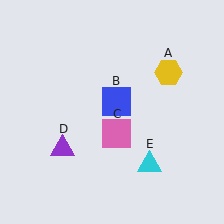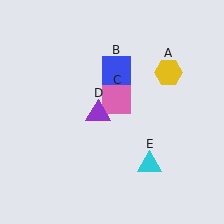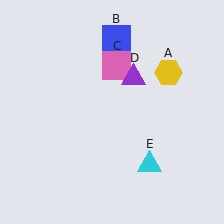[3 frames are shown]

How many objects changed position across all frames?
3 objects changed position: blue square (object B), pink square (object C), purple triangle (object D).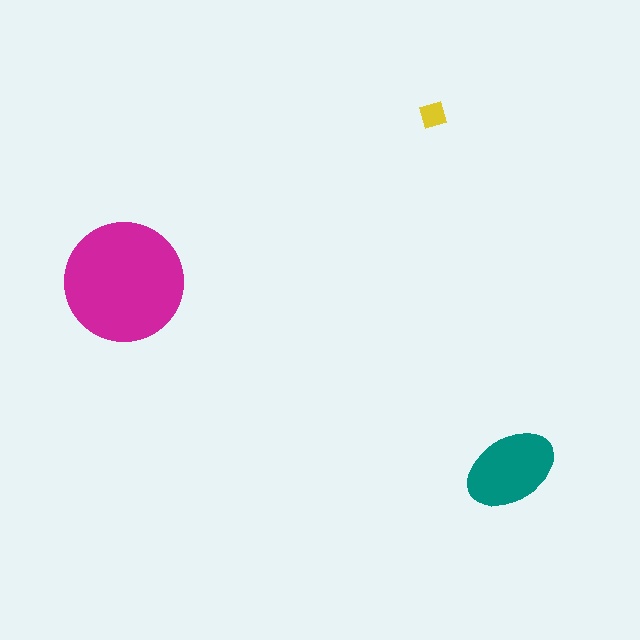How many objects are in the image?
There are 3 objects in the image.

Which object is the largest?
The magenta circle.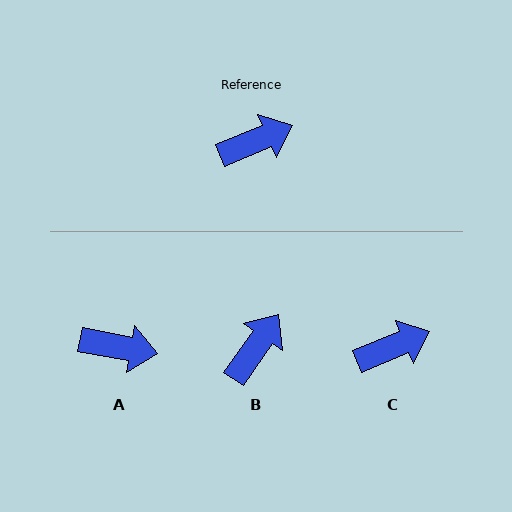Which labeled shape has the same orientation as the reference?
C.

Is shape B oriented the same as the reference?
No, it is off by about 32 degrees.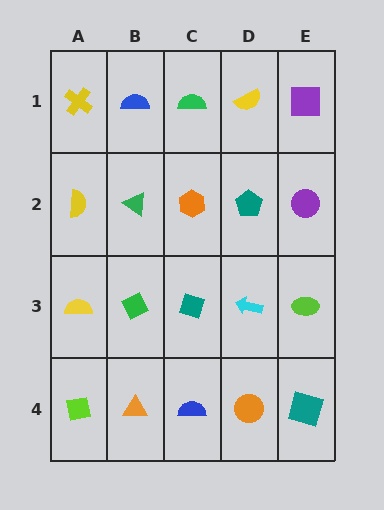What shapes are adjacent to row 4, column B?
A green diamond (row 3, column B), a lime square (row 4, column A), a blue semicircle (row 4, column C).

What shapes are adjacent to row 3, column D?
A teal pentagon (row 2, column D), an orange circle (row 4, column D), a teal diamond (row 3, column C), a lime ellipse (row 3, column E).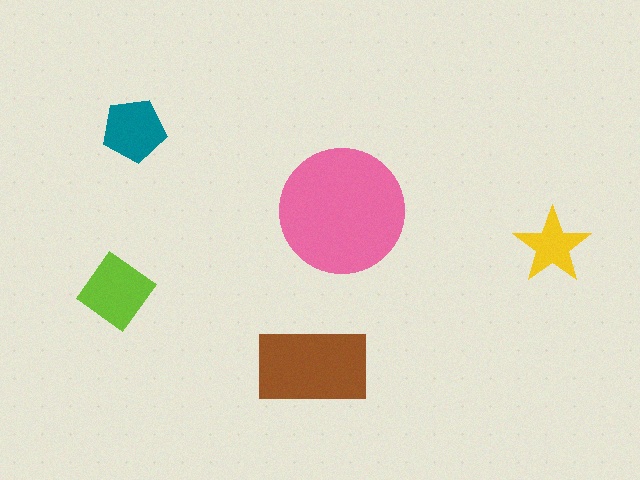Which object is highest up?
The teal pentagon is topmost.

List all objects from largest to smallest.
The pink circle, the brown rectangle, the lime diamond, the teal pentagon, the yellow star.